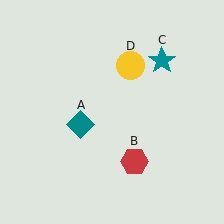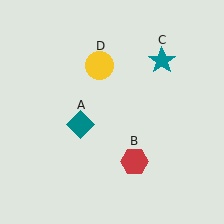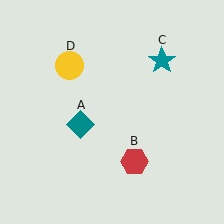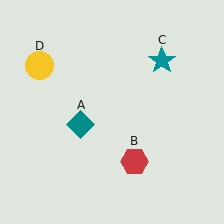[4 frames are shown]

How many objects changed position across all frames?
1 object changed position: yellow circle (object D).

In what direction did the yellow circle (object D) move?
The yellow circle (object D) moved left.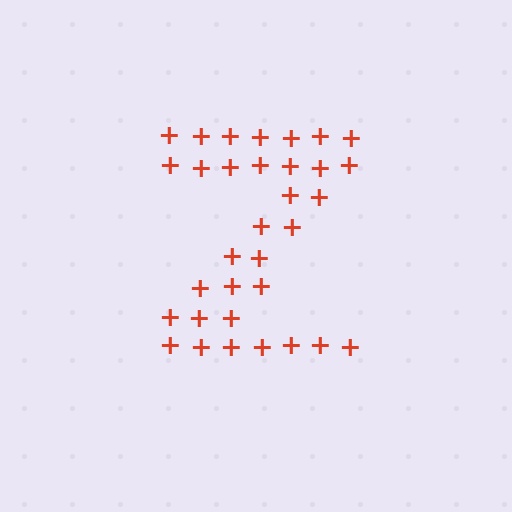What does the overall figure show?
The overall figure shows the letter Z.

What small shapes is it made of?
It is made of small plus signs.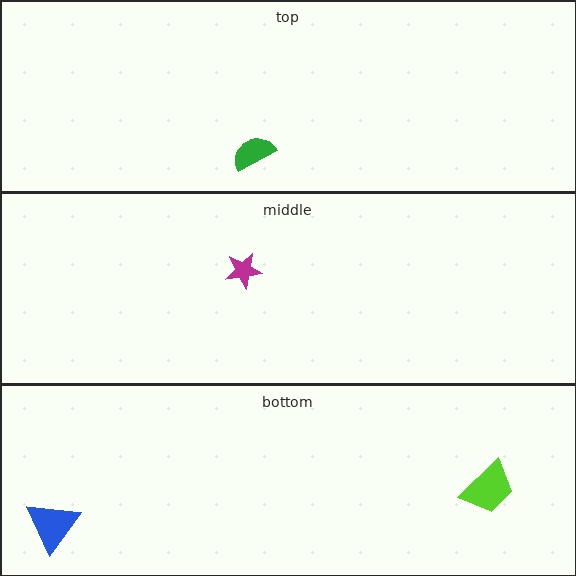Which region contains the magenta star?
The middle region.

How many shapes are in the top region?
1.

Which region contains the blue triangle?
The bottom region.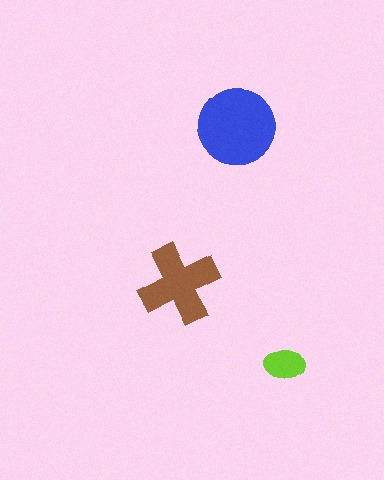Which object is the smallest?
The lime ellipse.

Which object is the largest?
The blue circle.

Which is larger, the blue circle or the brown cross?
The blue circle.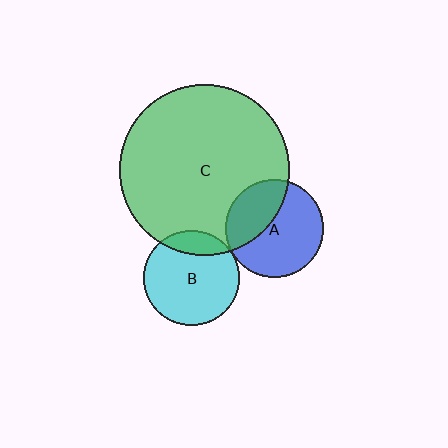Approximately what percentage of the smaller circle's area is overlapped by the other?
Approximately 15%.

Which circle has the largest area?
Circle C (green).